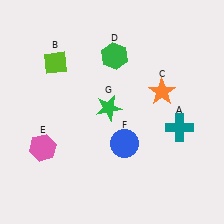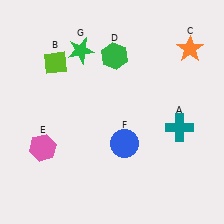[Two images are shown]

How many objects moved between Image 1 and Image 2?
2 objects moved between the two images.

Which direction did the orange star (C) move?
The orange star (C) moved up.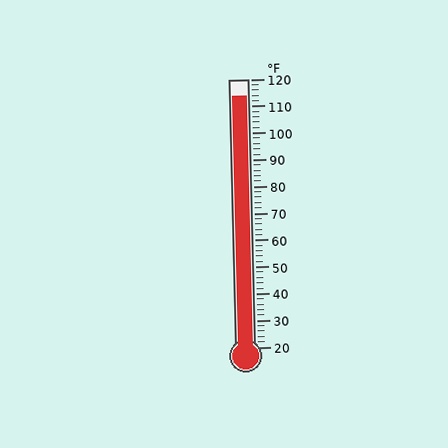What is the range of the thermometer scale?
The thermometer scale ranges from 20°F to 120°F.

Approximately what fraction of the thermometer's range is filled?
The thermometer is filled to approximately 95% of its range.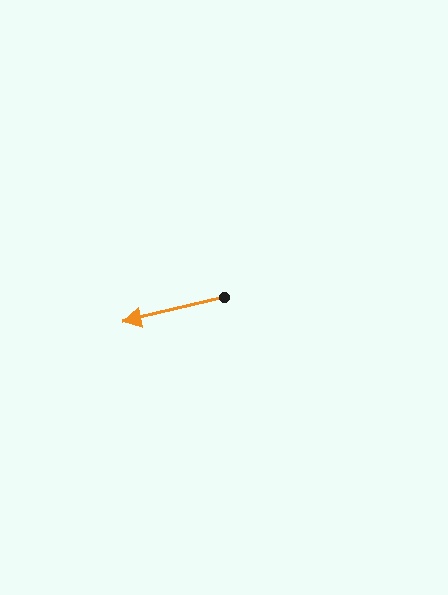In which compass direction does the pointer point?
West.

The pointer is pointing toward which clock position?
Roughly 9 o'clock.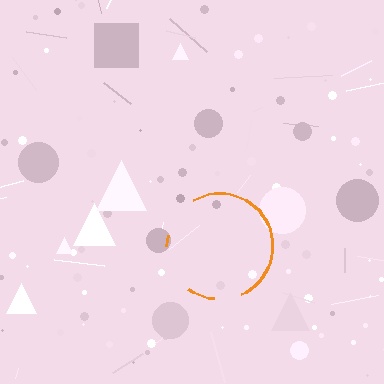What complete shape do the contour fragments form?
The contour fragments form a circle.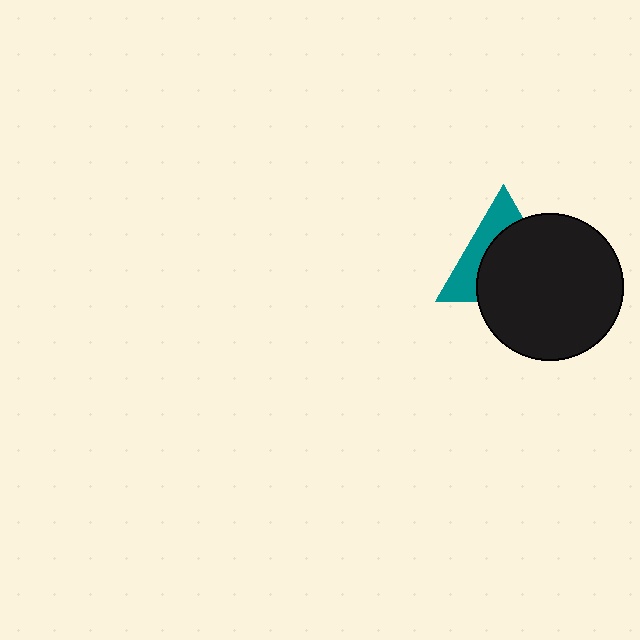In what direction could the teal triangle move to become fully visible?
The teal triangle could move toward the upper-left. That would shift it out from behind the black circle entirely.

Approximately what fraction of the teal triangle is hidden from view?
Roughly 63% of the teal triangle is hidden behind the black circle.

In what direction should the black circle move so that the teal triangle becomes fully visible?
The black circle should move toward the lower-right. That is the shortest direction to clear the overlap and leave the teal triangle fully visible.